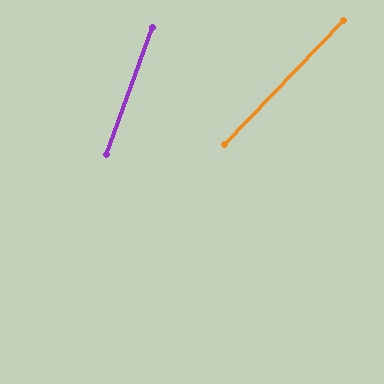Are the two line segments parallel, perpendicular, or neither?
Neither parallel nor perpendicular — they differ by about 24°.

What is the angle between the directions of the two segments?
Approximately 24 degrees.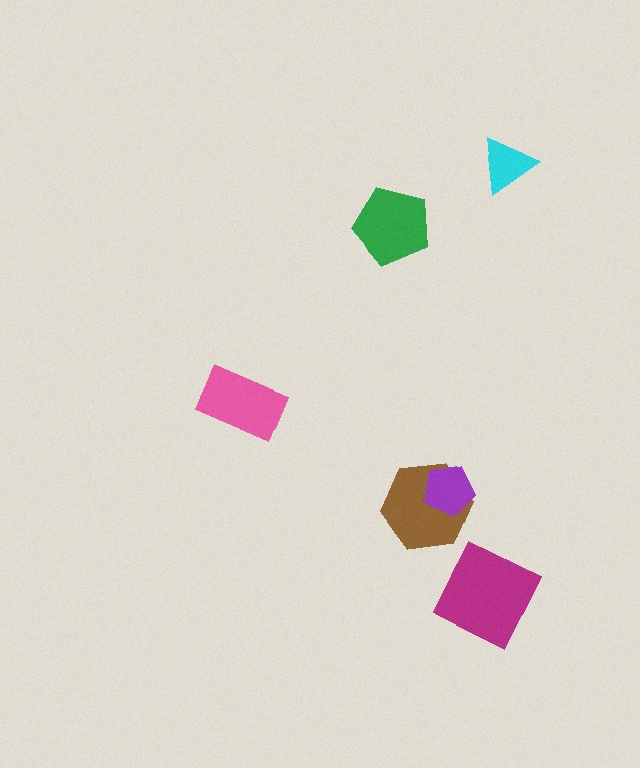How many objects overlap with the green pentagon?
0 objects overlap with the green pentagon.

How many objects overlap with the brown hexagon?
1 object overlaps with the brown hexagon.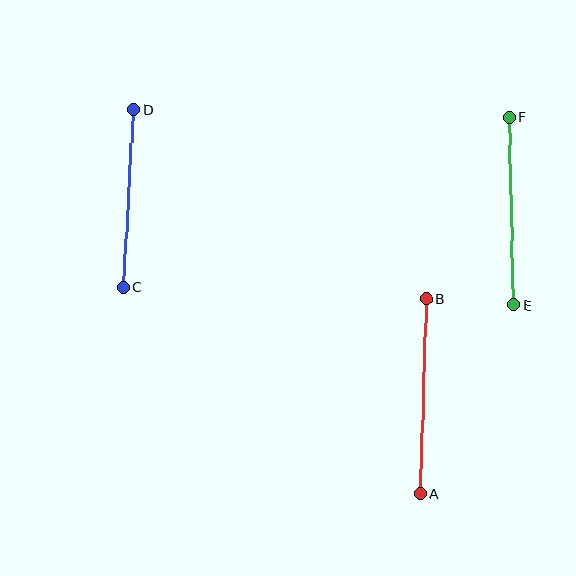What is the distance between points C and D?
The distance is approximately 179 pixels.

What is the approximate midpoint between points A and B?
The midpoint is at approximately (423, 396) pixels.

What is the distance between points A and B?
The distance is approximately 195 pixels.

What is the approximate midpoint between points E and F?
The midpoint is at approximately (511, 211) pixels.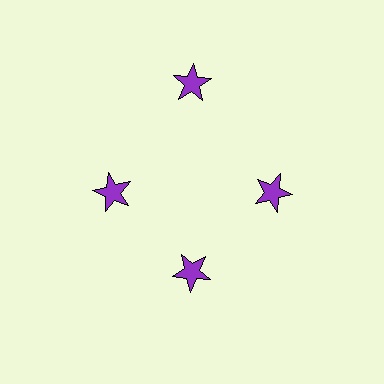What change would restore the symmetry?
The symmetry would be restored by moving it inward, back onto the ring so that all 4 stars sit at equal angles and equal distance from the center.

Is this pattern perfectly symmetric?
No. The 4 purple stars are arranged in a ring, but one element near the 12 o'clock position is pushed outward from the center, breaking the 4-fold rotational symmetry.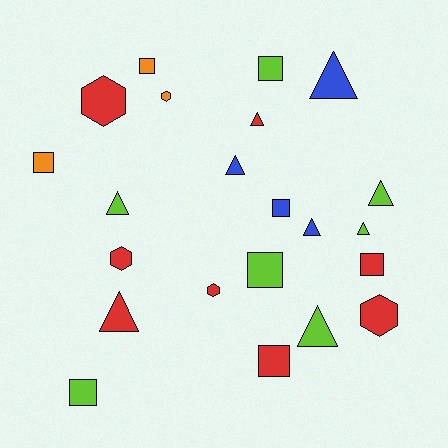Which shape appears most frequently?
Triangle, with 9 objects.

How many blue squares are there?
There is 1 blue square.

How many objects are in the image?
There are 22 objects.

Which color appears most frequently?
Red, with 8 objects.